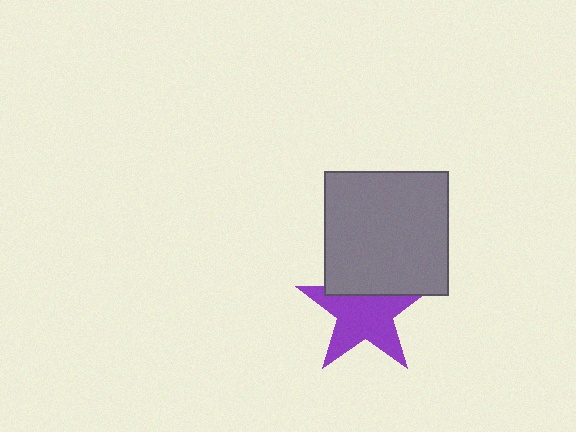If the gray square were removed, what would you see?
You would see the complete purple star.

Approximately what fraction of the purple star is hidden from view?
Roughly 30% of the purple star is hidden behind the gray square.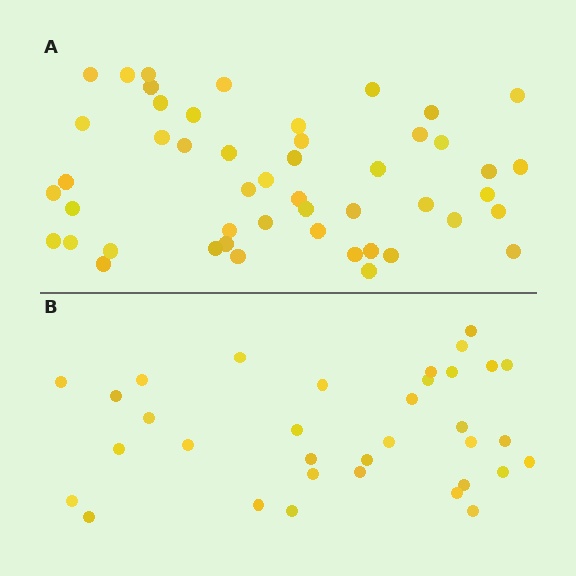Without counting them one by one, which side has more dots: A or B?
Region A (the top region) has more dots.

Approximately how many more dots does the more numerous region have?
Region A has approximately 15 more dots than region B.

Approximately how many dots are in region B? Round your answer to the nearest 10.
About 30 dots. (The exact count is 34, which rounds to 30.)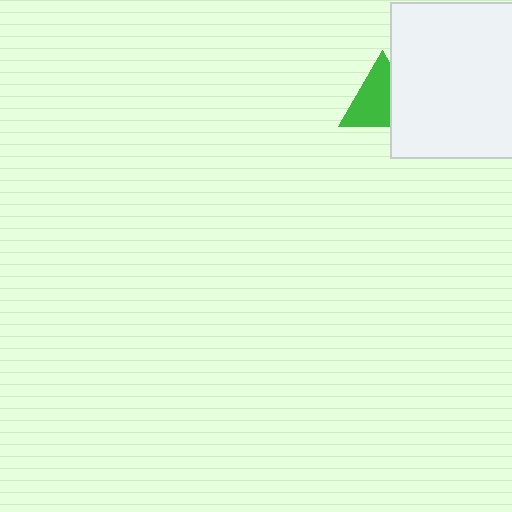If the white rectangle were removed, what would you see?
You would see the complete green triangle.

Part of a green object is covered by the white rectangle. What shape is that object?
It is a triangle.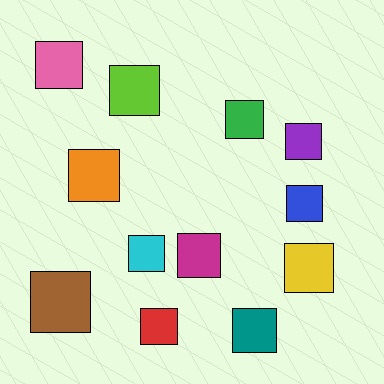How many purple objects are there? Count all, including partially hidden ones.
There is 1 purple object.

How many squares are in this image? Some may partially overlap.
There are 12 squares.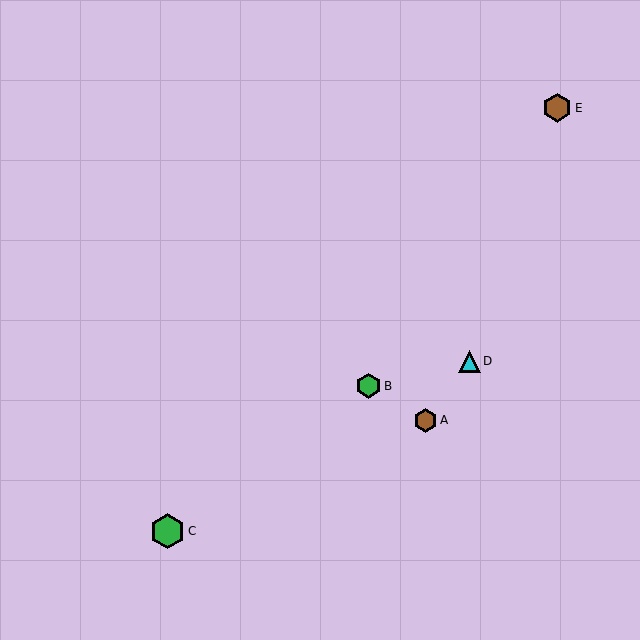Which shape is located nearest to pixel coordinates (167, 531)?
The green hexagon (labeled C) at (168, 531) is nearest to that location.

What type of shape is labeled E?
Shape E is a brown hexagon.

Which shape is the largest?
The green hexagon (labeled C) is the largest.